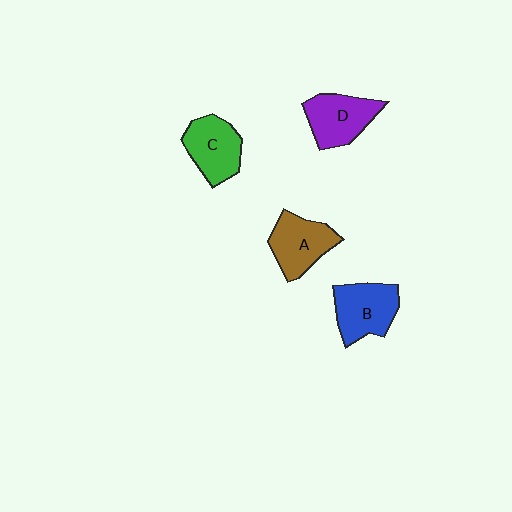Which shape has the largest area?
Shape B (blue).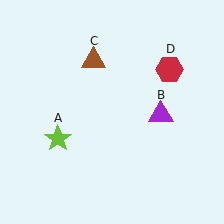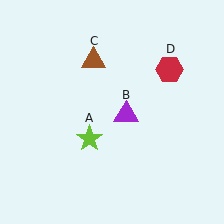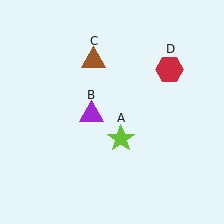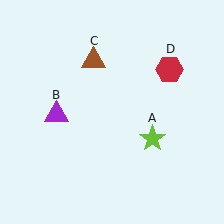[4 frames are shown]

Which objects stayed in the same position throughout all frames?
Brown triangle (object C) and red hexagon (object D) remained stationary.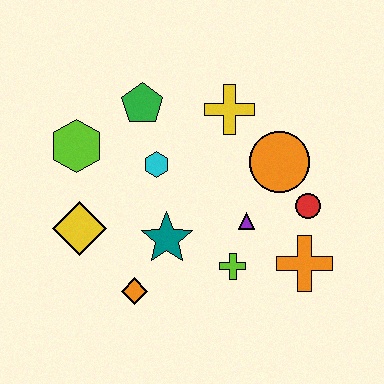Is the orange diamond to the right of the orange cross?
No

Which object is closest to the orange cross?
The red circle is closest to the orange cross.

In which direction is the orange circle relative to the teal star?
The orange circle is to the right of the teal star.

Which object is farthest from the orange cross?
The lime hexagon is farthest from the orange cross.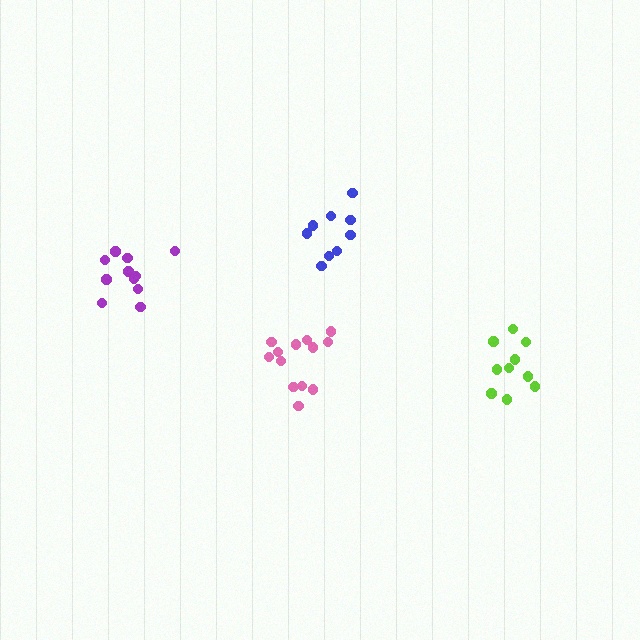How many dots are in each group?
Group 1: 10 dots, Group 2: 13 dots, Group 3: 11 dots, Group 4: 9 dots (43 total).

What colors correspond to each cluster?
The clusters are colored: lime, pink, purple, blue.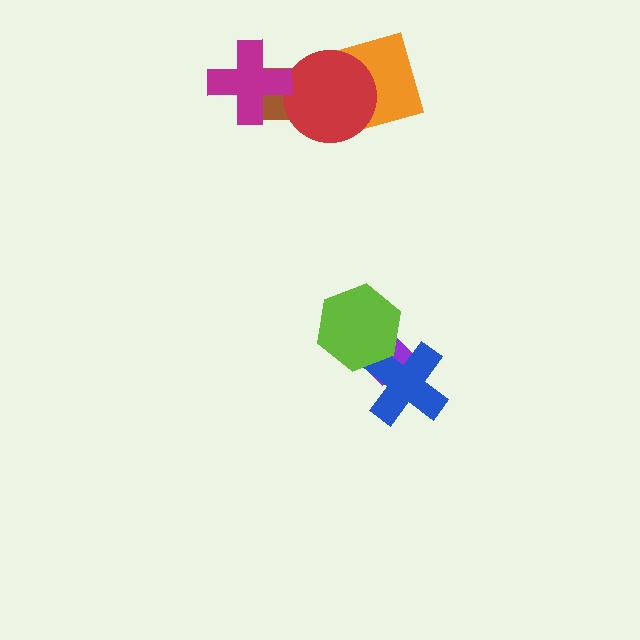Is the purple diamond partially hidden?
Yes, it is partially covered by another shape.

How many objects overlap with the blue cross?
2 objects overlap with the blue cross.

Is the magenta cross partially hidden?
No, no other shape covers it.